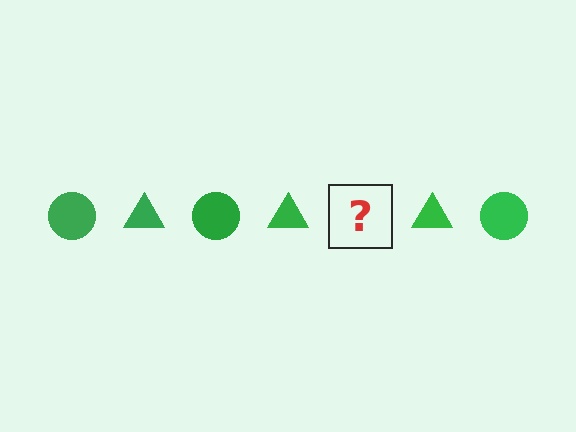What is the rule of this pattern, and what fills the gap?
The rule is that the pattern cycles through circle, triangle shapes in green. The gap should be filled with a green circle.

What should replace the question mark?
The question mark should be replaced with a green circle.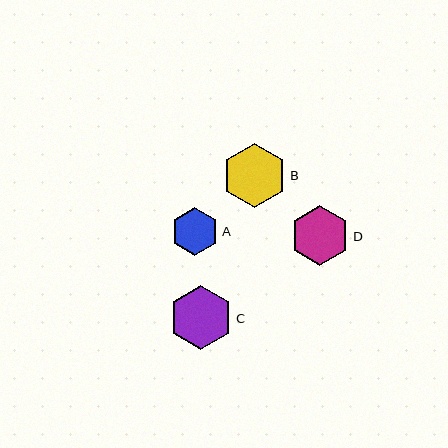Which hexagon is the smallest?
Hexagon A is the smallest with a size of approximately 48 pixels.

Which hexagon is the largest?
Hexagon B is the largest with a size of approximately 65 pixels.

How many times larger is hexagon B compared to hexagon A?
Hexagon B is approximately 1.3 times the size of hexagon A.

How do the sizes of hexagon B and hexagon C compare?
Hexagon B and hexagon C are approximately the same size.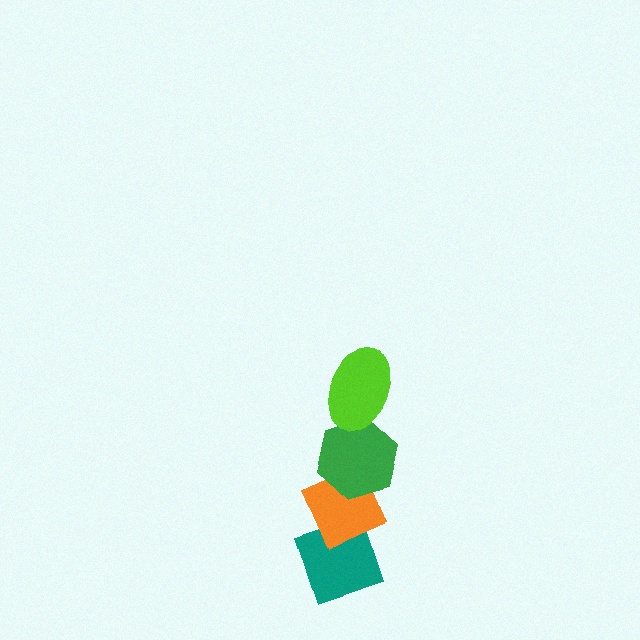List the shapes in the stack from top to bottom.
From top to bottom: the lime ellipse, the green hexagon, the orange diamond, the teal diamond.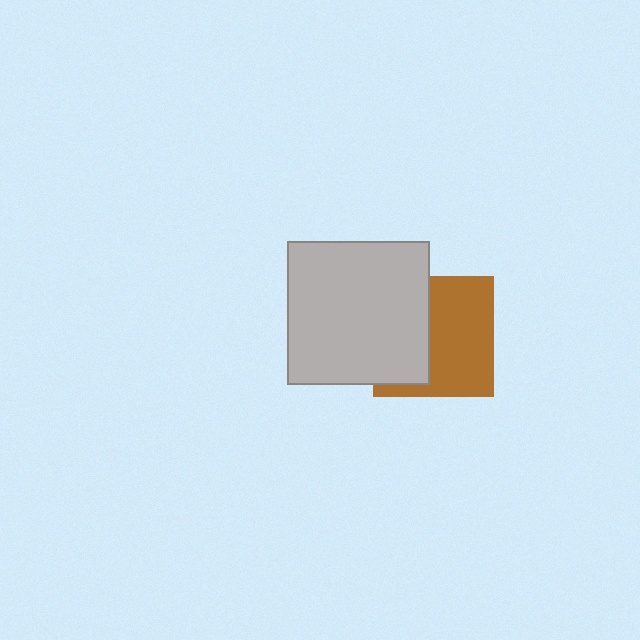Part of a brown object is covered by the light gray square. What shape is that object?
It is a square.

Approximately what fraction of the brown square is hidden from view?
Roughly 42% of the brown square is hidden behind the light gray square.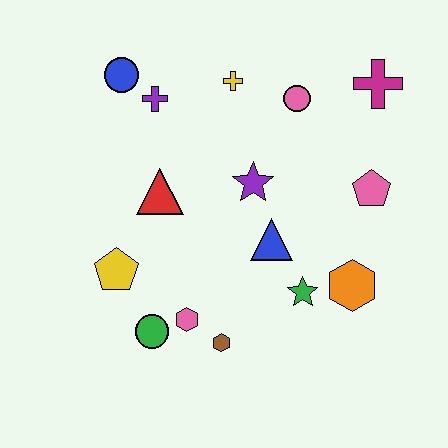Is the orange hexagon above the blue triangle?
No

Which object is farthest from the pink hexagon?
The magenta cross is farthest from the pink hexagon.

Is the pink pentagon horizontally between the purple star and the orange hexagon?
No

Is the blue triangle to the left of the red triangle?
No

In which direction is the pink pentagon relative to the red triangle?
The pink pentagon is to the right of the red triangle.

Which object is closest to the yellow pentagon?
The green circle is closest to the yellow pentagon.